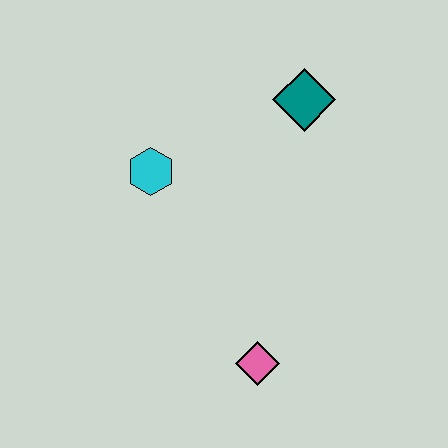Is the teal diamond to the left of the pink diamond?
No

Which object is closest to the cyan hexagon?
The teal diamond is closest to the cyan hexagon.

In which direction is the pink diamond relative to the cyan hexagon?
The pink diamond is below the cyan hexagon.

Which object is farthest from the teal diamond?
The pink diamond is farthest from the teal diamond.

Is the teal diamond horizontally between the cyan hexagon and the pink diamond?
No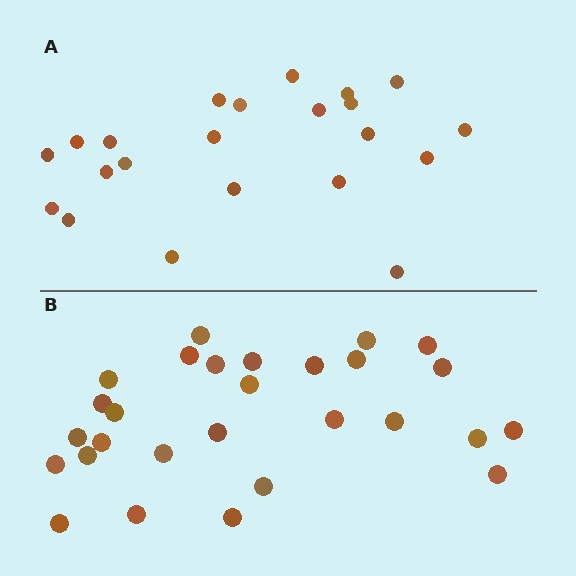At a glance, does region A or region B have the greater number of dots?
Region B (the bottom region) has more dots.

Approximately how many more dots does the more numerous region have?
Region B has about 6 more dots than region A.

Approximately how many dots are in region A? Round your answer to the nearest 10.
About 20 dots. (The exact count is 22, which rounds to 20.)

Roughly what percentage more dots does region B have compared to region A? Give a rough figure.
About 25% more.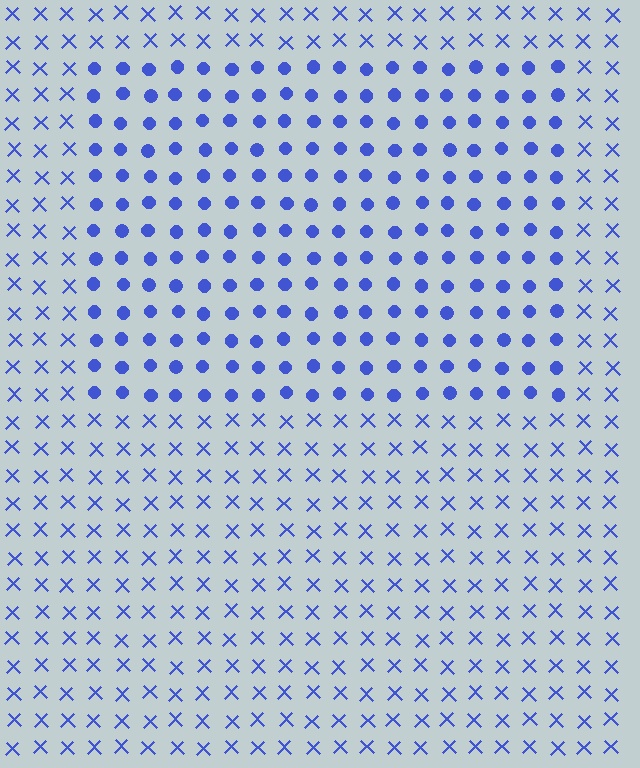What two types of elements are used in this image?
The image uses circles inside the rectangle region and X marks outside it.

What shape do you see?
I see a rectangle.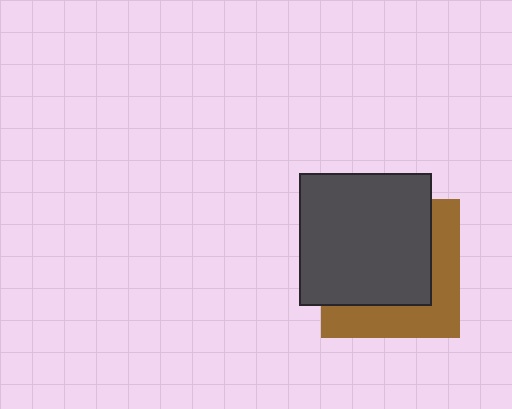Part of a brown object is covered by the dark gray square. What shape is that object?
It is a square.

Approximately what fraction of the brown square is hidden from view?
Roughly 61% of the brown square is hidden behind the dark gray square.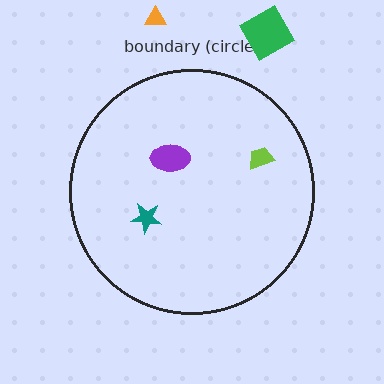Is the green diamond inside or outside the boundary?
Outside.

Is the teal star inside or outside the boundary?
Inside.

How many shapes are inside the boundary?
3 inside, 2 outside.